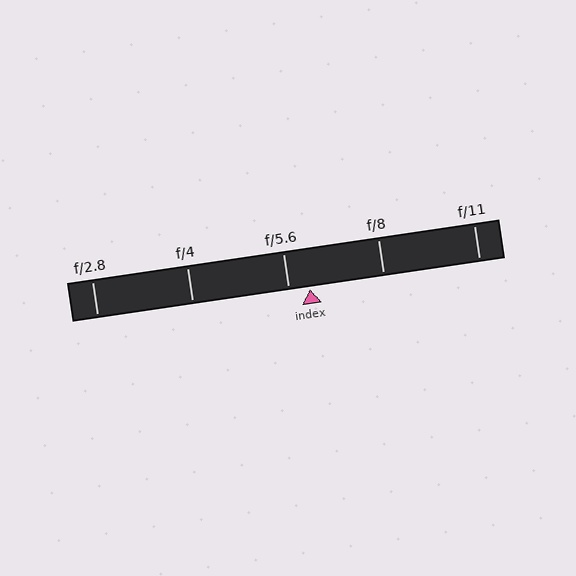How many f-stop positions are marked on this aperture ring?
There are 5 f-stop positions marked.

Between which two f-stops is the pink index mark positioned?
The index mark is between f/5.6 and f/8.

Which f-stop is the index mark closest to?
The index mark is closest to f/5.6.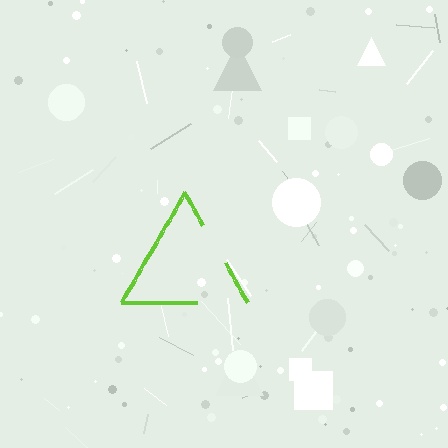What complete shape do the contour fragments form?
The contour fragments form a triangle.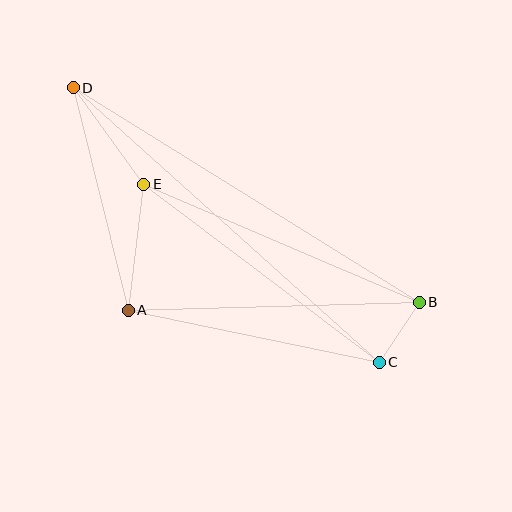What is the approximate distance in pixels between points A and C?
The distance between A and C is approximately 257 pixels.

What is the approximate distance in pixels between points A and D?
The distance between A and D is approximately 229 pixels.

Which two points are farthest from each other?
Points C and D are farthest from each other.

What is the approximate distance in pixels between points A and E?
The distance between A and E is approximately 127 pixels.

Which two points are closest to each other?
Points B and C are closest to each other.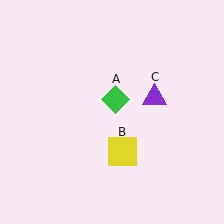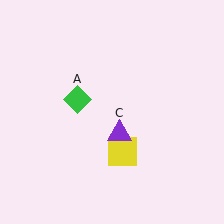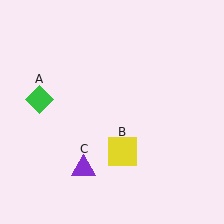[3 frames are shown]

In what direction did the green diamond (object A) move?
The green diamond (object A) moved left.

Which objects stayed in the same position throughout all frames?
Yellow square (object B) remained stationary.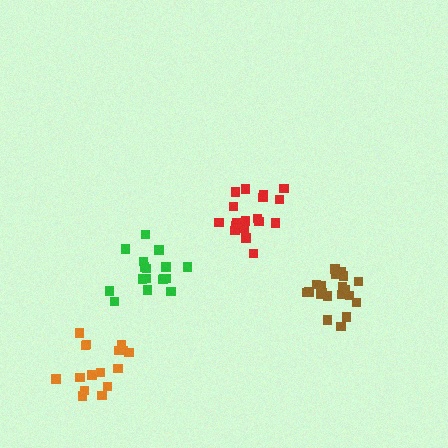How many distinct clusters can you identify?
There are 4 distinct clusters.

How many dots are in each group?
Group 1: 18 dots, Group 2: 21 dots, Group 3: 16 dots, Group 4: 17 dots (72 total).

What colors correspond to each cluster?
The clusters are colored: red, brown, orange, green.